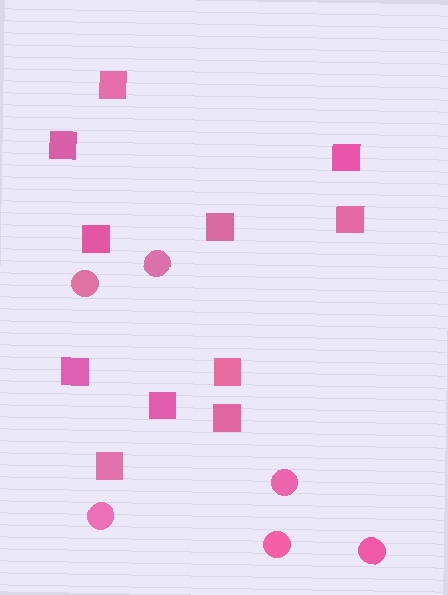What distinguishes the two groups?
There are 2 groups: one group of circles (6) and one group of squares (11).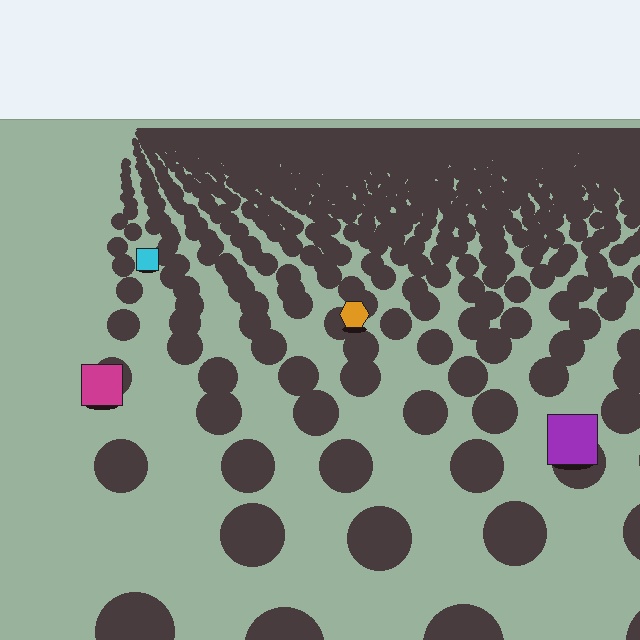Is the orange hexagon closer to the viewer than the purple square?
No. The purple square is closer — you can tell from the texture gradient: the ground texture is coarser near it.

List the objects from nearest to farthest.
From nearest to farthest: the purple square, the magenta square, the orange hexagon, the cyan square.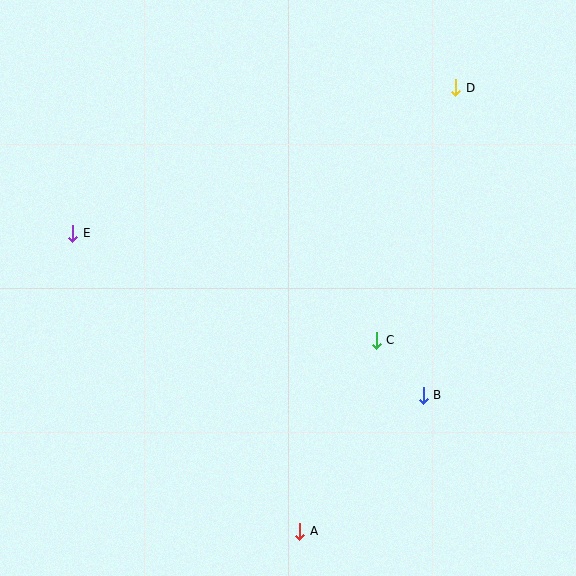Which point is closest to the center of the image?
Point C at (376, 340) is closest to the center.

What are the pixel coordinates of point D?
Point D is at (456, 88).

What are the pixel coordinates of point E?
Point E is at (73, 233).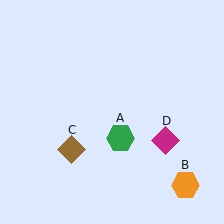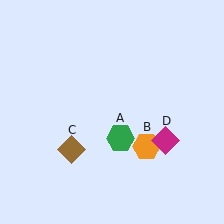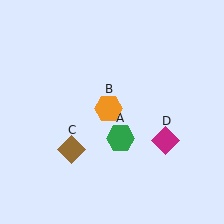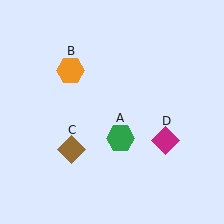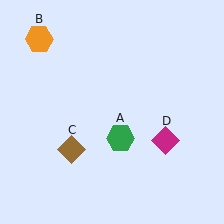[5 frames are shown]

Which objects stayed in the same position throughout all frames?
Green hexagon (object A) and brown diamond (object C) and magenta diamond (object D) remained stationary.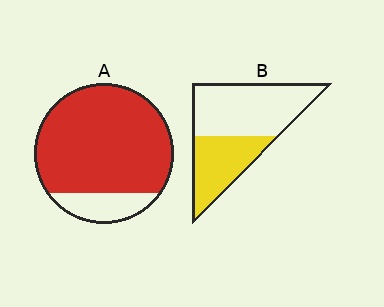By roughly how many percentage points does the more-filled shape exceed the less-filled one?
By roughly 45 percentage points (A over B).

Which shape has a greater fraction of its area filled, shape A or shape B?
Shape A.